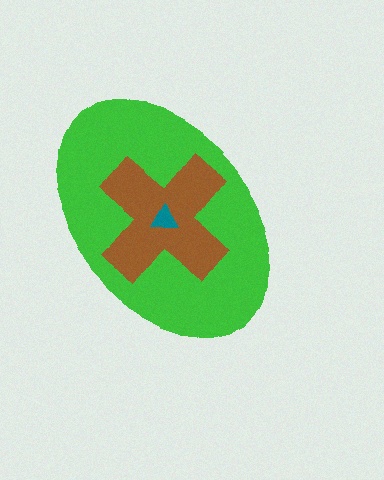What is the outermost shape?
The green ellipse.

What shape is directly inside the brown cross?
The teal triangle.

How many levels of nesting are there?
3.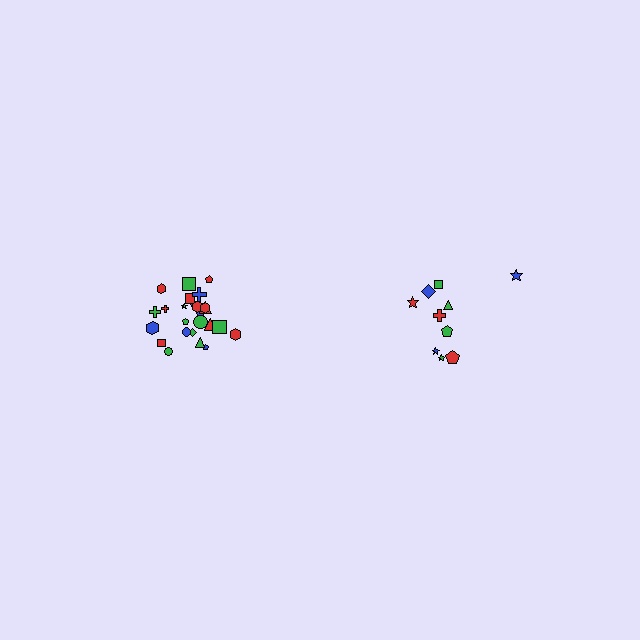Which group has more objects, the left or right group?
The left group.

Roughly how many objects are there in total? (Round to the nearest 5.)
Roughly 35 objects in total.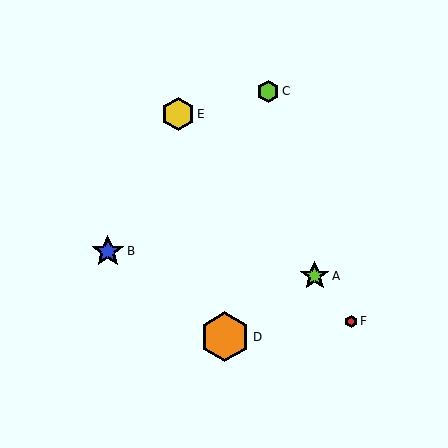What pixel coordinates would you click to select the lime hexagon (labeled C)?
Click at (268, 91) to select the lime hexagon C.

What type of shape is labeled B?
Shape B is a blue star.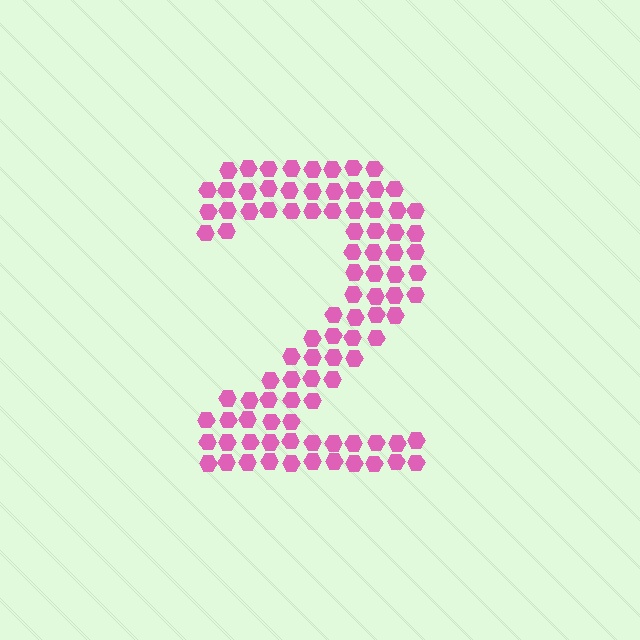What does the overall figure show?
The overall figure shows the digit 2.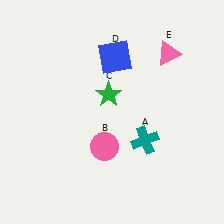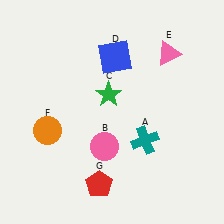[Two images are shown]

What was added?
An orange circle (F), a red pentagon (G) were added in Image 2.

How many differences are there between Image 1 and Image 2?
There are 2 differences between the two images.